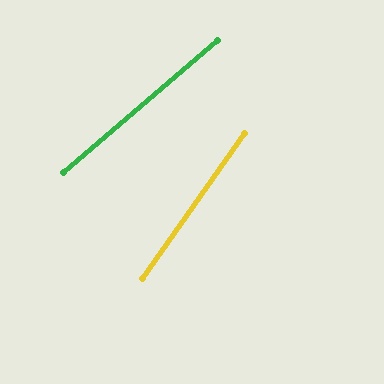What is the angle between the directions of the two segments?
Approximately 14 degrees.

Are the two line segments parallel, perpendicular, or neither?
Neither parallel nor perpendicular — they differ by about 14°.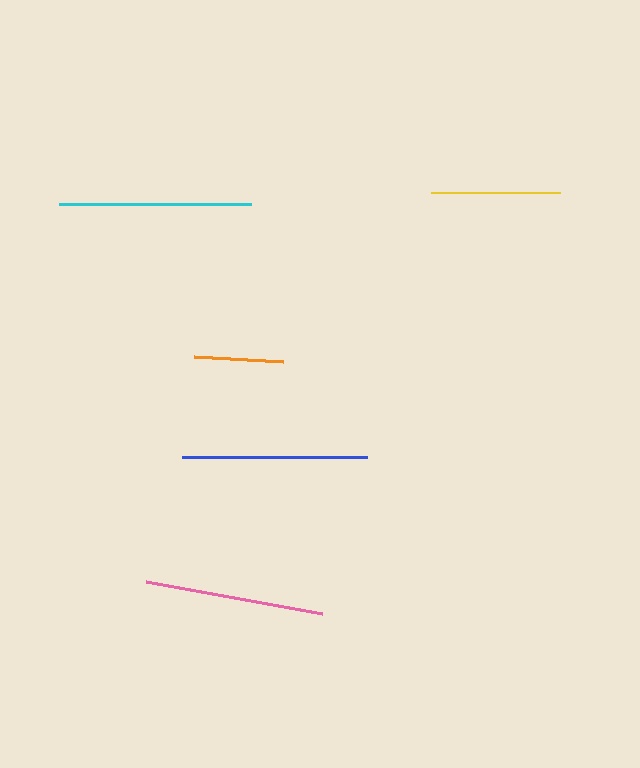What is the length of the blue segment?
The blue segment is approximately 185 pixels long.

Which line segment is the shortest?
The orange line is the shortest at approximately 89 pixels.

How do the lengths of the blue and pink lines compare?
The blue and pink lines are approximately the same length.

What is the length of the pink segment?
The pink segment is approximately 178 pixels long.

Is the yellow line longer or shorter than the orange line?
The yellow line is longer than the orange line.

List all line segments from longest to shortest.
From longest to shortest: cyan, blue, pink, yellow, orange.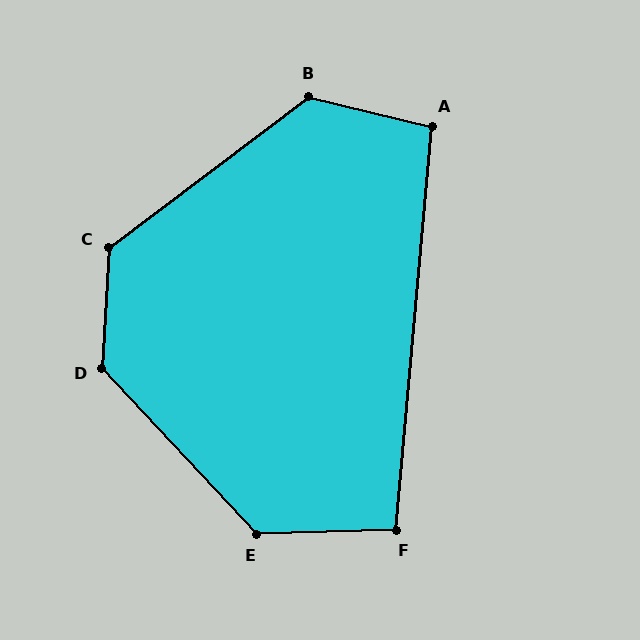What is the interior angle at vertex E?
Approximately 131 degrees (obtuse).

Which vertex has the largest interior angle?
D, at approximately 134 degrees.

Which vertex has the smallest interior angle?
F, at approximately 97 degrees.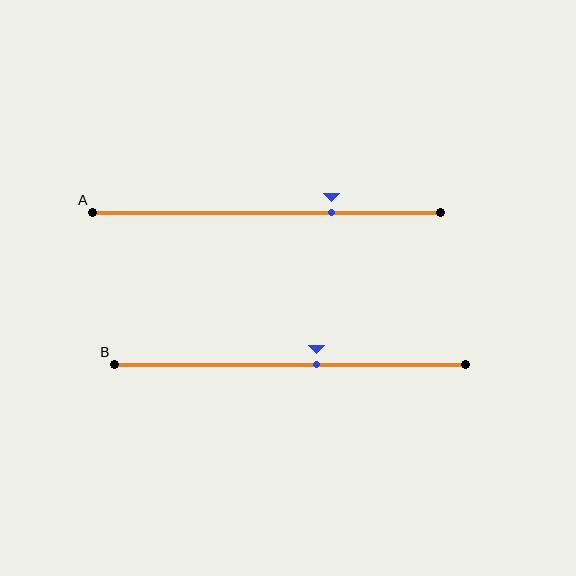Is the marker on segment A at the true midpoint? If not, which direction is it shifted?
No, the marker on segment A is shifted to the right by about 19% of the segment length.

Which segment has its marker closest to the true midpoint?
Segment B has its marker closest to the true midpoint.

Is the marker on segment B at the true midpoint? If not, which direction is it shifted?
No, the marker on segment B is shifted to the right by about 7% of the segment length.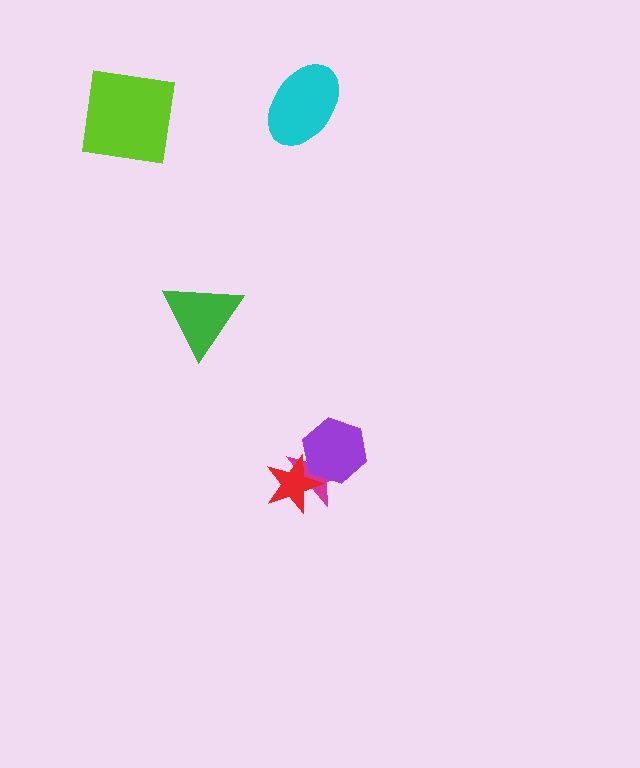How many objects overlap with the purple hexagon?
2 objects overlap with the purple hexagon.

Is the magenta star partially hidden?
Yes, it is partially covered by another shape.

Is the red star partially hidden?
No, no other shape covers it.